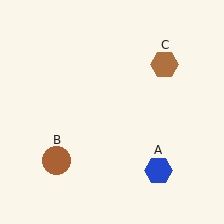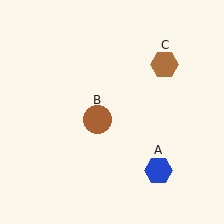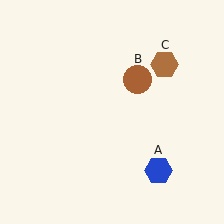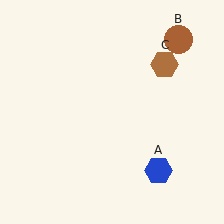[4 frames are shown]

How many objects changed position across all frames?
1 object changed position: brown circle (object B).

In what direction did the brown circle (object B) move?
The brown circle (object B) moved up and to the right.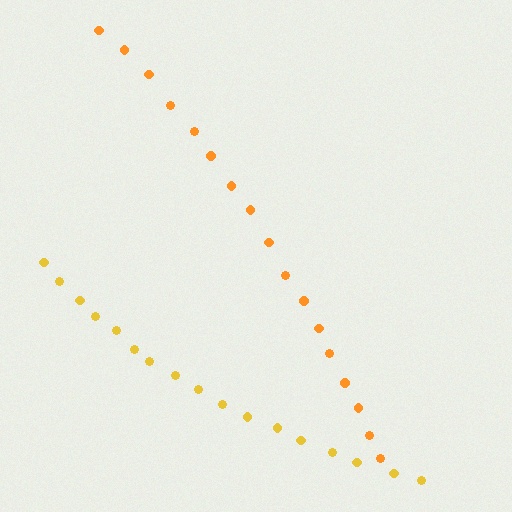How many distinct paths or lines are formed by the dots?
There are 2 distinct paths.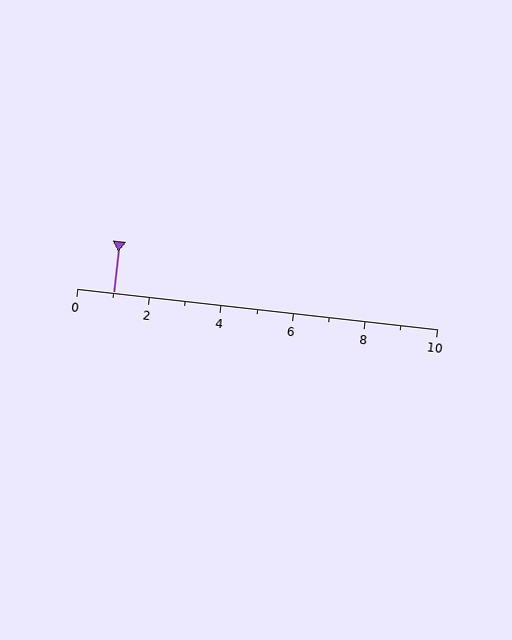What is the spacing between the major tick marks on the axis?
The major ticks are spaced 2 apart.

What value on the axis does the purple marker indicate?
The marker indicates approximately 1.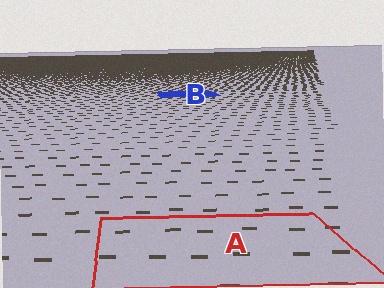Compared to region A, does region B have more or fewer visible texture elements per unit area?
Region B has more texture elements per unit area — they are packed more densely because it is farther away.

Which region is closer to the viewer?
Region A is closer. The texture elements there are larger and more spread out.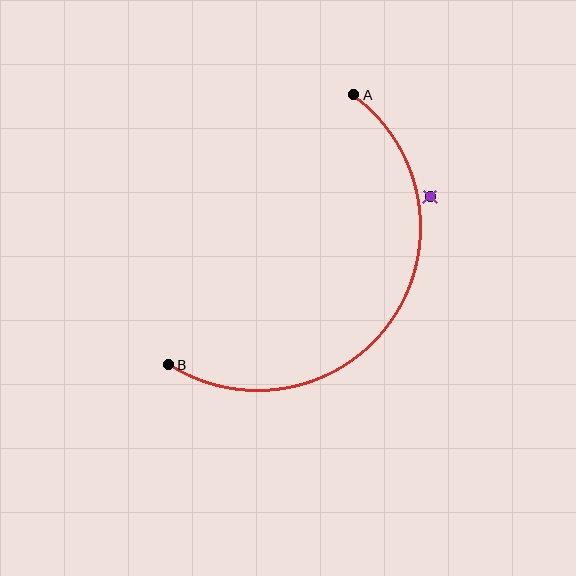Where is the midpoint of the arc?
The arc midpoint is the point on the curve farthest from the straight line joining A and B. It sits below and to the right of that line.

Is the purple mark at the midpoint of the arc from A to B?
No — the purple mark does not lie on the arc at all. It sits slightly outside the curve.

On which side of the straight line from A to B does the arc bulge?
The arc bulges below and to the right of the straight line connecting A and B.